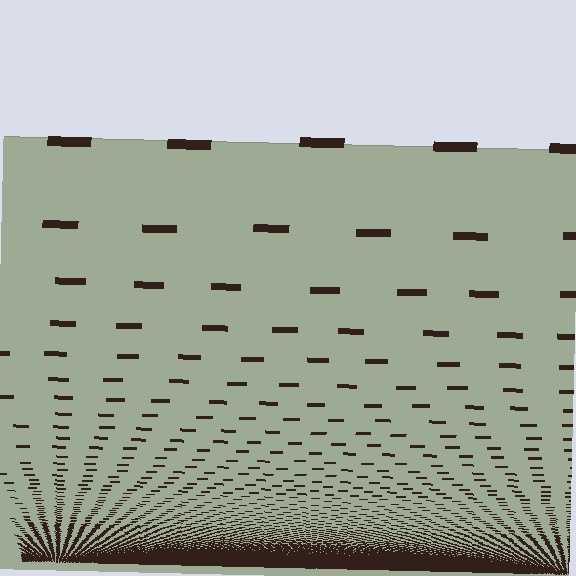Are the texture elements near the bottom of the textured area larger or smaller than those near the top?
Smaller. The gradient is inverted — elements near the bottom are smaller and denser.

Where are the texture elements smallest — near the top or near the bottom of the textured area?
Near the bottom.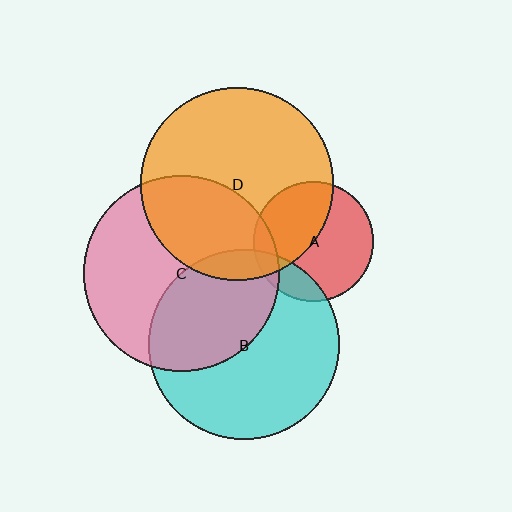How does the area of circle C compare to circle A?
Approximately 2.7 times.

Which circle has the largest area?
Circle C (pink).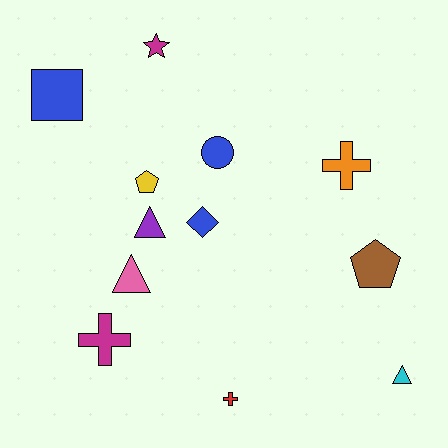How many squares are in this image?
There is 1 square.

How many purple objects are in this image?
There is 1 purple object.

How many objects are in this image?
There are 12 objects.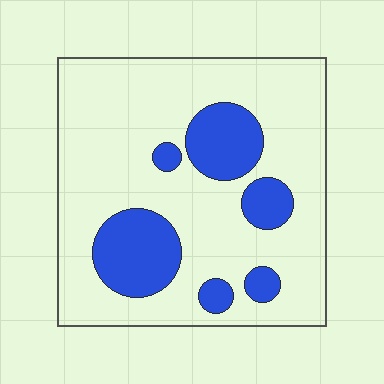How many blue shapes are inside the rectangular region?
6.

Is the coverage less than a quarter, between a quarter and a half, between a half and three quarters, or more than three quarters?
Less than a quarter.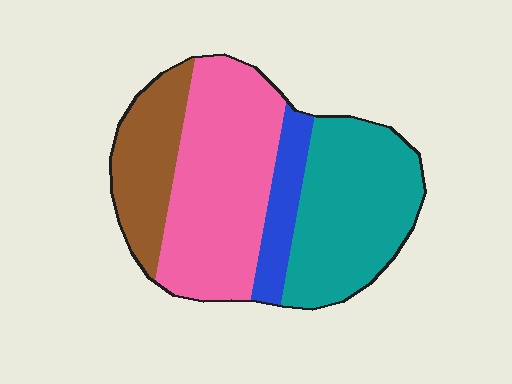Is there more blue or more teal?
Teal.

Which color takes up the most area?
Pink, at roughly 40%.